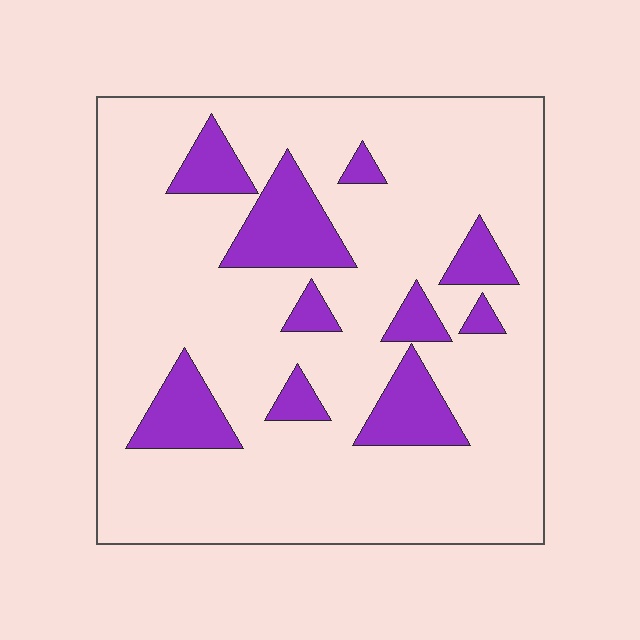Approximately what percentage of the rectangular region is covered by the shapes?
Approximately 20%.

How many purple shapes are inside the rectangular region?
10.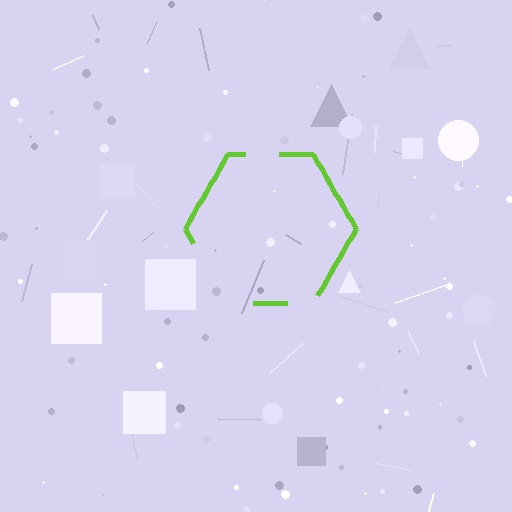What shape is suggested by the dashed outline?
The dashed outline suggests a hexagon.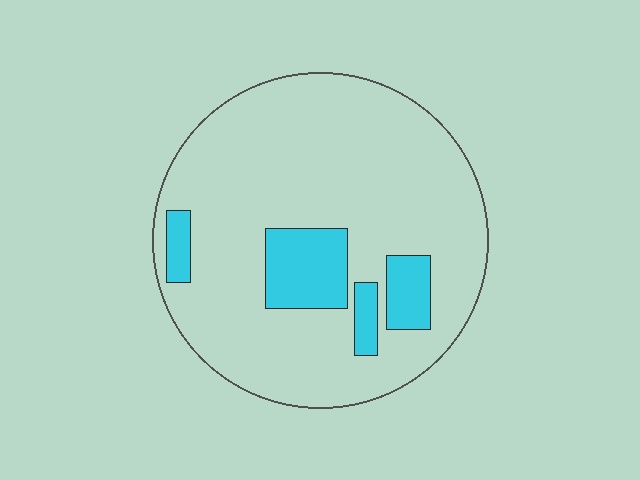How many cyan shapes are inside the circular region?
4.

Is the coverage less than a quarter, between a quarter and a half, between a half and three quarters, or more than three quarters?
Less than a quarter.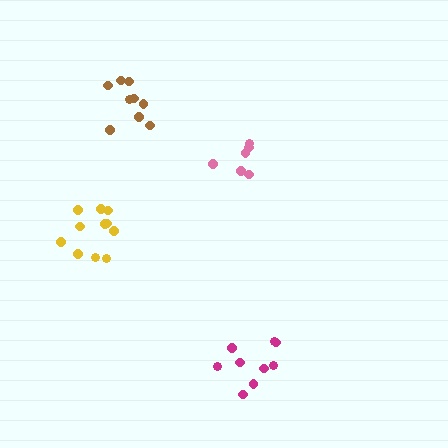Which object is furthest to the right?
The magenta cluster is rightmost.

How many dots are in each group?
Group 1: 9 dots, Group 2: 9 dots, Group 3: 6 dots, Group 4: 11 dots (35 total).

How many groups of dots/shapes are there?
There are 4 groups.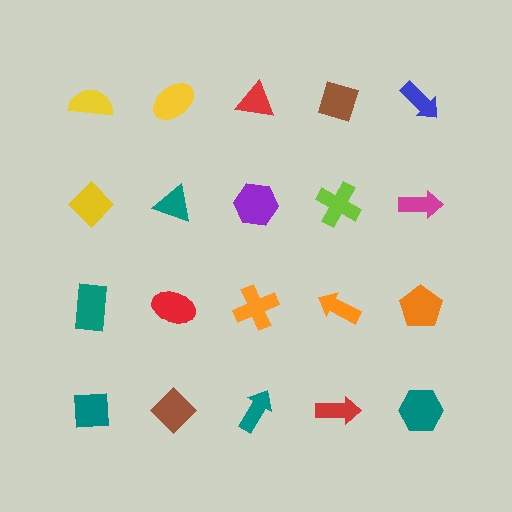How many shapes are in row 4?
5 shapes.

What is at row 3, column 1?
A teal rectangle.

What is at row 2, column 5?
A magenta arrow.